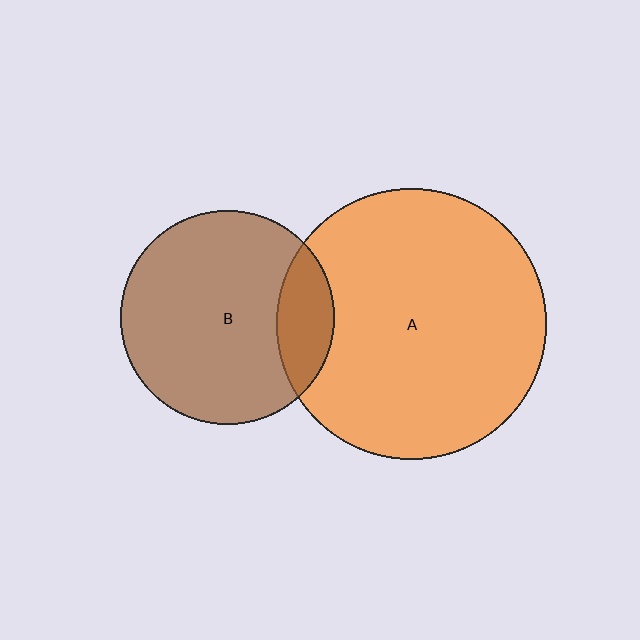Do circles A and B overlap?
Yes.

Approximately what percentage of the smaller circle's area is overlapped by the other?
Approximately 15%.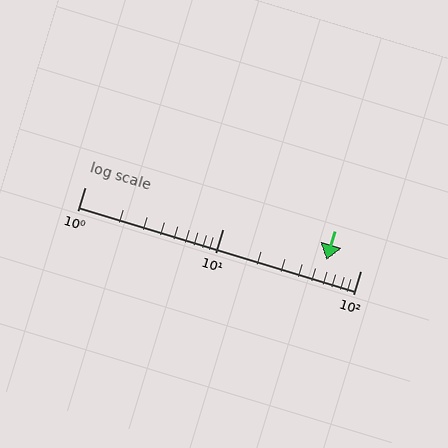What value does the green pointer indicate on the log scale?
The pointer indicates approximately 57.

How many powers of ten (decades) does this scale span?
The scale spans 2 decades, from 1 to 100.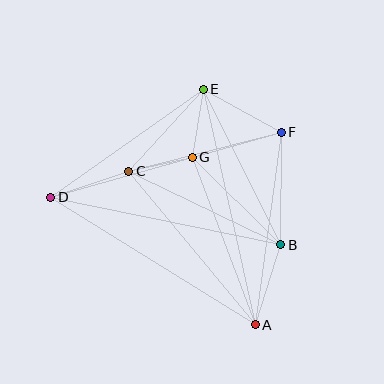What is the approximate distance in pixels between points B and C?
The distance between B and C is approximately 169 pixels.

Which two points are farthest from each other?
Points A and E are farthest from each other.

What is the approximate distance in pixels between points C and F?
The distance between C and F is approximately 157 pixels.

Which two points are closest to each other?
Points C and G are closest to each other.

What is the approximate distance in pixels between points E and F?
The distance between E and F is approximately 89 pixels.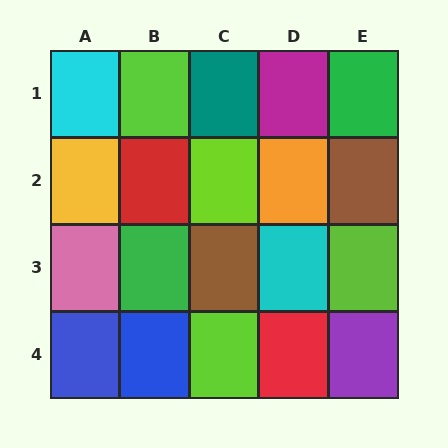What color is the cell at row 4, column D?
Red.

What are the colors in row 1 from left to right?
Cyan, lime, teal, magenta, green.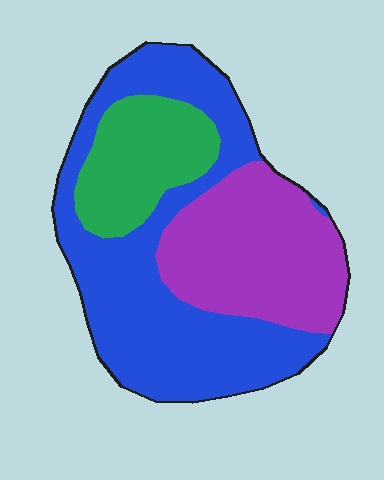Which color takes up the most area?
Blue, at roughly 50%.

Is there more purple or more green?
Purple.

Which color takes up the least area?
Green, at roughly 20%.